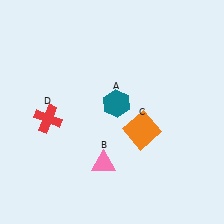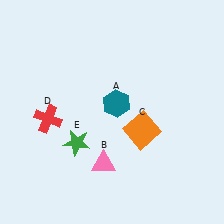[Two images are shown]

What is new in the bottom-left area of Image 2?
A green star (E) was added in the bottom-left area of Image 2.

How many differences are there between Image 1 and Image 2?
There is 1 difference between the two images.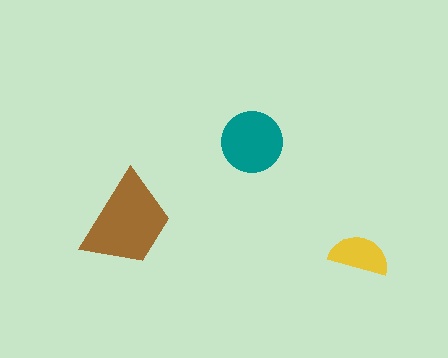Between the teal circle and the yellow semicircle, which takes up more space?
The teal circle.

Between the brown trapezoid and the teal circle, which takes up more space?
The brown trapezoid.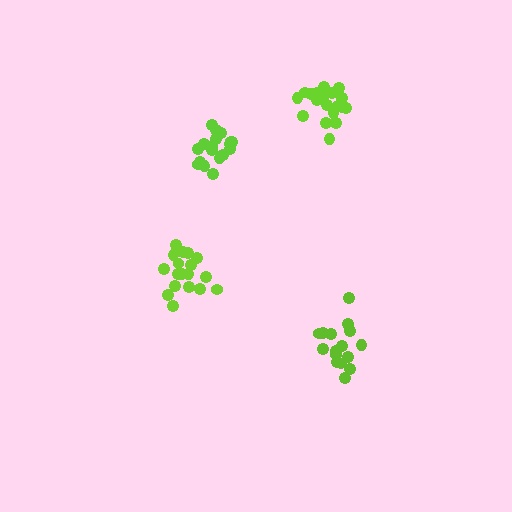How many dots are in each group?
Group 1: 19 dots, Group 2: 16 dots, Group 3: 18 dots, Group 4: 18 dots (71 total).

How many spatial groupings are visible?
There are 4 spatial groupings.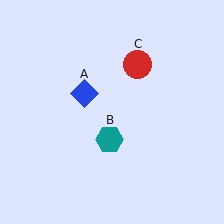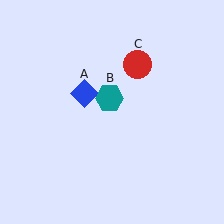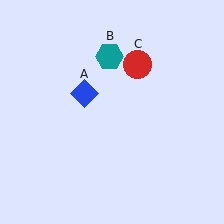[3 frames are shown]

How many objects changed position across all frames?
1 object changed position: teal hexagon (object B).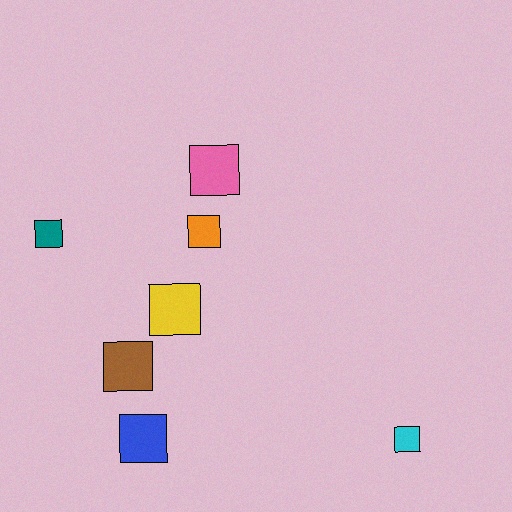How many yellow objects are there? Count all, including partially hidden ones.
There is 1 yellow object.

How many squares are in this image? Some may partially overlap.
There are 7 squares.